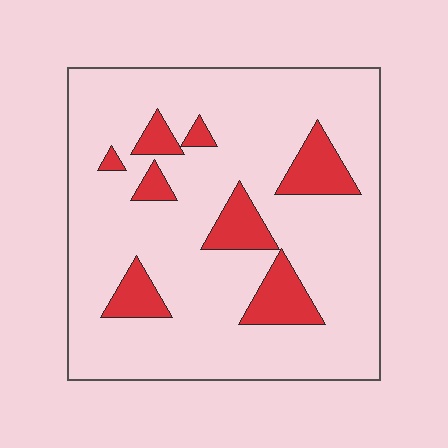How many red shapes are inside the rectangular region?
8.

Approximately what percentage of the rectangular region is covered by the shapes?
Approximately 15%.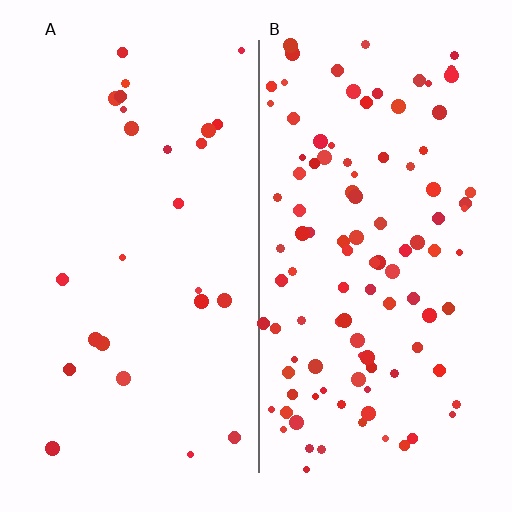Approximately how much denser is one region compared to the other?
Approximately 4.1× — region B over region A.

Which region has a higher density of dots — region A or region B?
B (the right).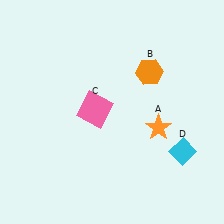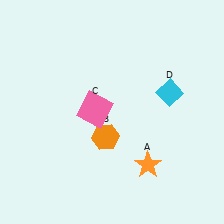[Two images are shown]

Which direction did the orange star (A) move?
The orange star (A) moved down.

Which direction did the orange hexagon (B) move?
The orange hexagon (B) moved down.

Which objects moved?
The objects that moved are: the orange star (A), the orange hexagon (B), the cyan diamond (D).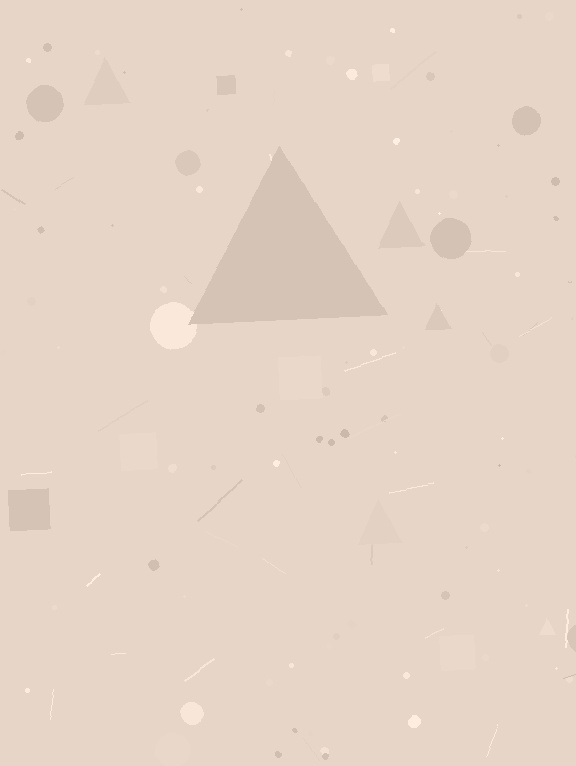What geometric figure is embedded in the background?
A triangle is embedded in the background.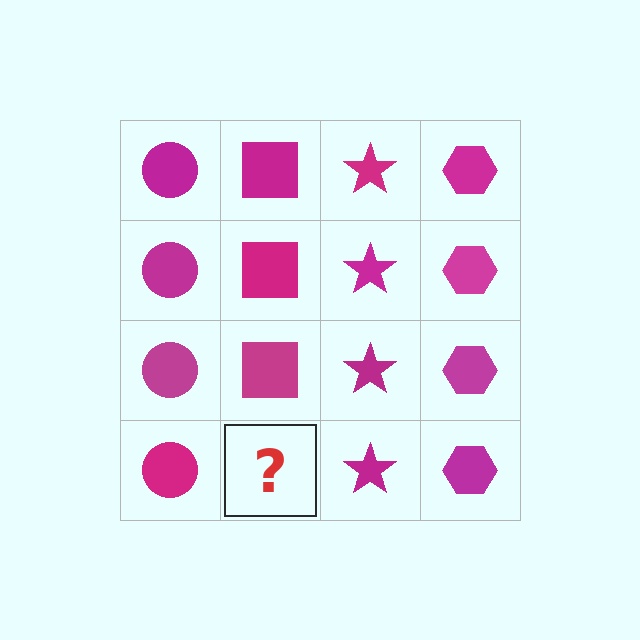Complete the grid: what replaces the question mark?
The question mark should be replaced with a magenta square.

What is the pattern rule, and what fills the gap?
The rule is that each column has a consistent shape. The gap should be filled with a magenta square.